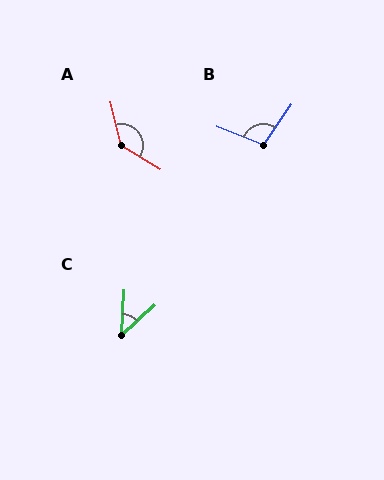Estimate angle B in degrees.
Approximately 102 degrees.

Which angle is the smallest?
C, at approximately 43 degrees.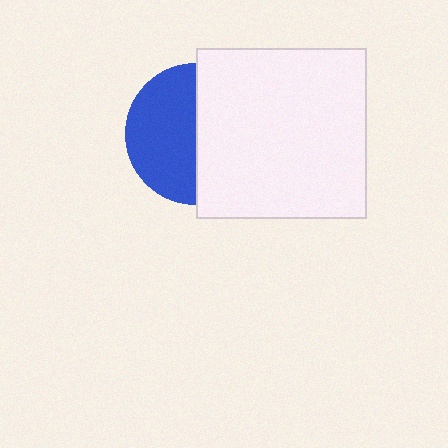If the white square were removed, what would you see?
You would see the complete blue circle.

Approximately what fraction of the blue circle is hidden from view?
Roughly 51% of the blue circle is hidden behind the white square.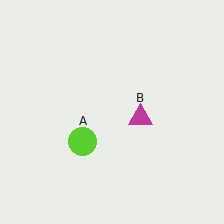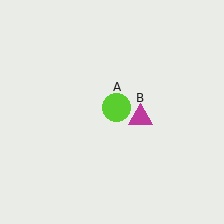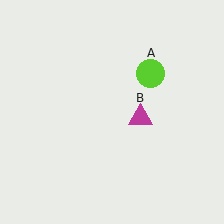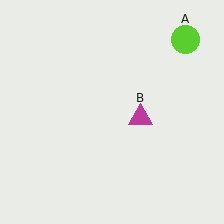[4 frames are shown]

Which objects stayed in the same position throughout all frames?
Magenta triangle (object B) remained stationary.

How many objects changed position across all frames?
1 object changed position: lime circle (object A).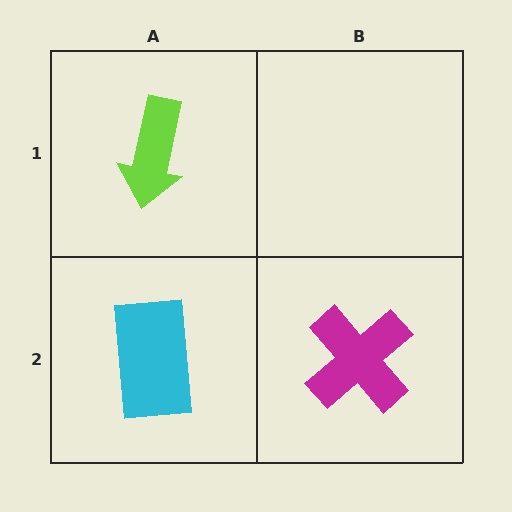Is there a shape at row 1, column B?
No, that cell is empty.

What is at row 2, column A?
A cyan rectangle.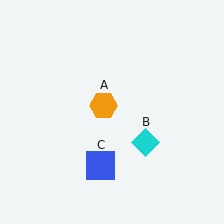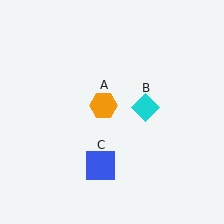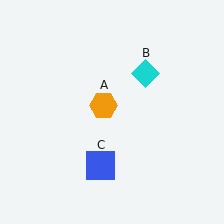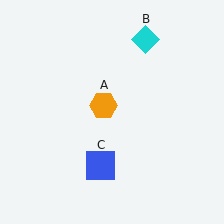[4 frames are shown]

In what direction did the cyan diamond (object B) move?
The cyan diamond (object B) moved up.